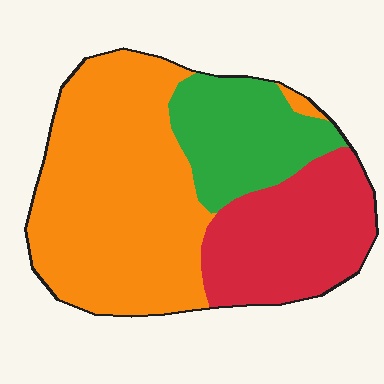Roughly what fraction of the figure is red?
Red covers roughly 25% of the figure.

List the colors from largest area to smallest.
From largest to smallest: orange, red, green.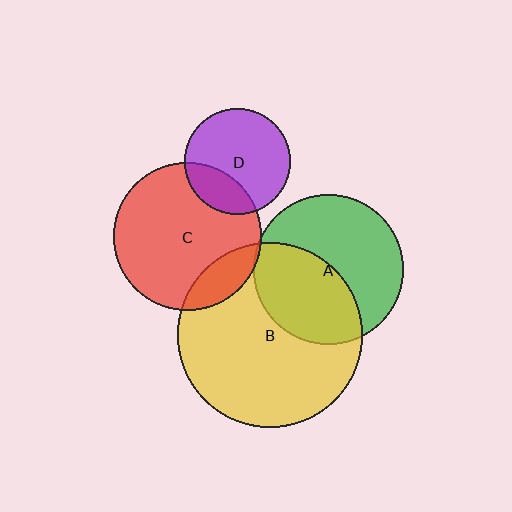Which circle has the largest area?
Circle B (yellow).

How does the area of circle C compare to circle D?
Approximately 2.0 times.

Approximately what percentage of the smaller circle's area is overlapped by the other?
Approximately 25%.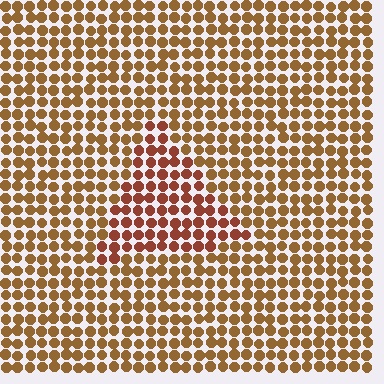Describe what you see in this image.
The image is filled with small brown elements in a uniform arrangement. A triangle-shaped region is visible where the elements are tinted to a slightly different hue, forming a subtle color boundary.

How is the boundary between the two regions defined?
The boundary is defined purely by a slight shift in hue (about 25 degrees). Spacing, size, and orientation are identical on both sides.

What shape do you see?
I see a triangle.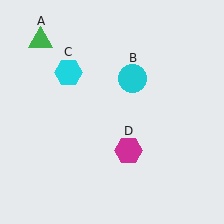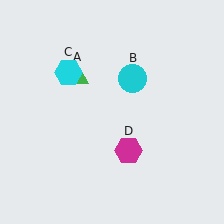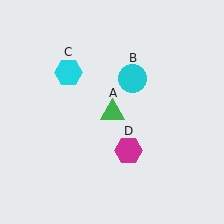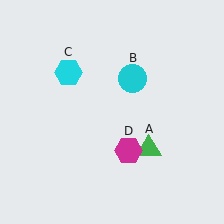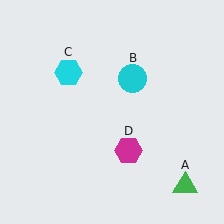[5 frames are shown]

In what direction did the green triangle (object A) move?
The green triangle (object A) moved down and to the right.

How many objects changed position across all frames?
1 object changed position: green triangle (object A).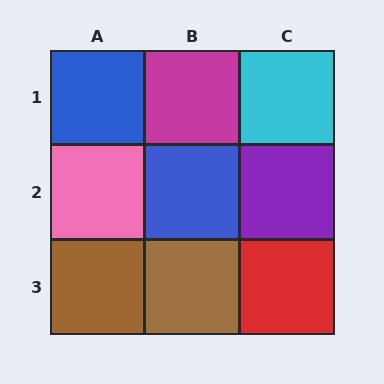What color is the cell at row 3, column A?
Brown.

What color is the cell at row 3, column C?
Red.